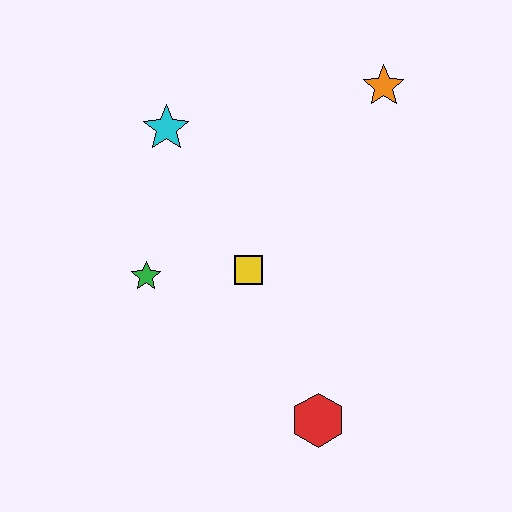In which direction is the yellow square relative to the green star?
The yellow square is to the right of the green star.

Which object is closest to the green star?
The yellow square is closest to the green star.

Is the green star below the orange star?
Yes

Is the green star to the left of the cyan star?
Yes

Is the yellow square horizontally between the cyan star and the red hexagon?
Yes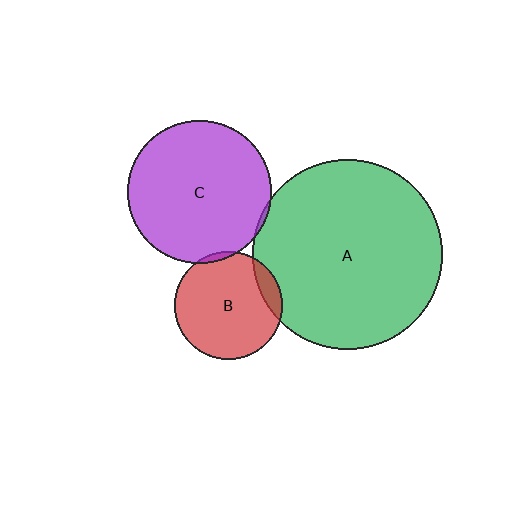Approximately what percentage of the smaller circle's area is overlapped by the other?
Approximately 5%.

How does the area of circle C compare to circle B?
Approximately 1.8 times.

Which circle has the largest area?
Circle A (green).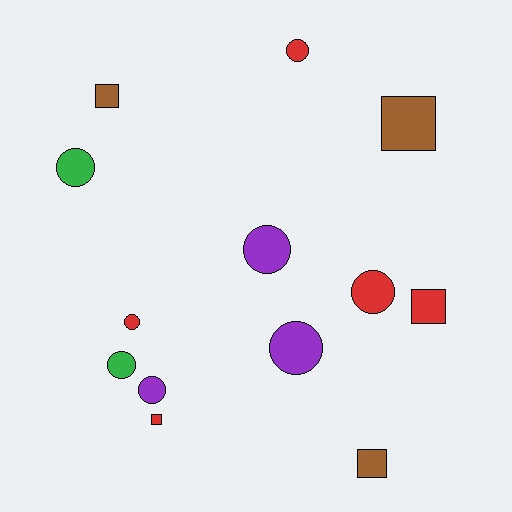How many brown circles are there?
There are no brown circles.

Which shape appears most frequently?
Circle, with 8 objects.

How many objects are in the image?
There are 13 objects.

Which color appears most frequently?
Red, with 5 objects.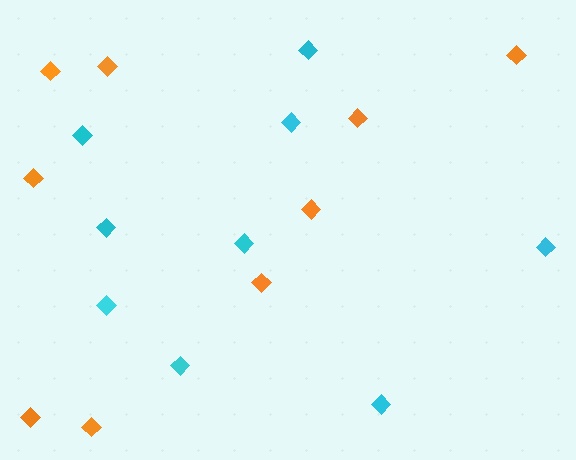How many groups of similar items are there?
There are 2 groups: one group of orange diamonds (9) and one group of cyan diamonds (9).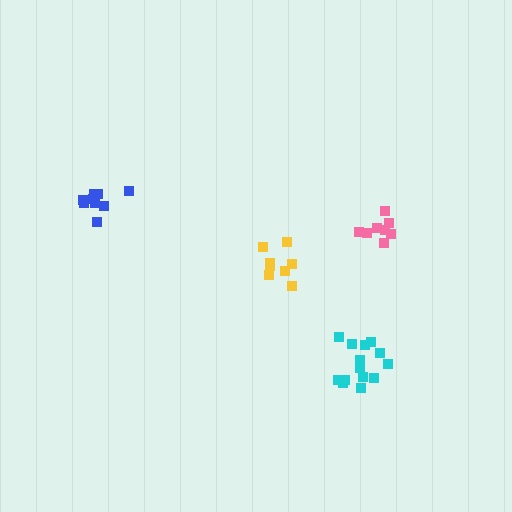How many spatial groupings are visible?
There are 4 spatial groupings.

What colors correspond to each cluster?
The clusters are colored: yellow, blue, pink, cyan.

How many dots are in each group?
Group 1: 8 dots, Group 2: 9 dots, Group 3: 8 dots, Group 4: 14 dots (39 total).